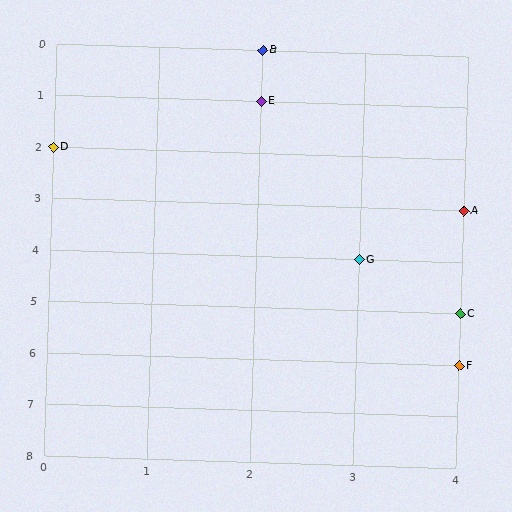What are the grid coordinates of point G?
Point G is at grid coordinates (3, 4).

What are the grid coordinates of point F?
Point F is at grid coordinates (4, 6).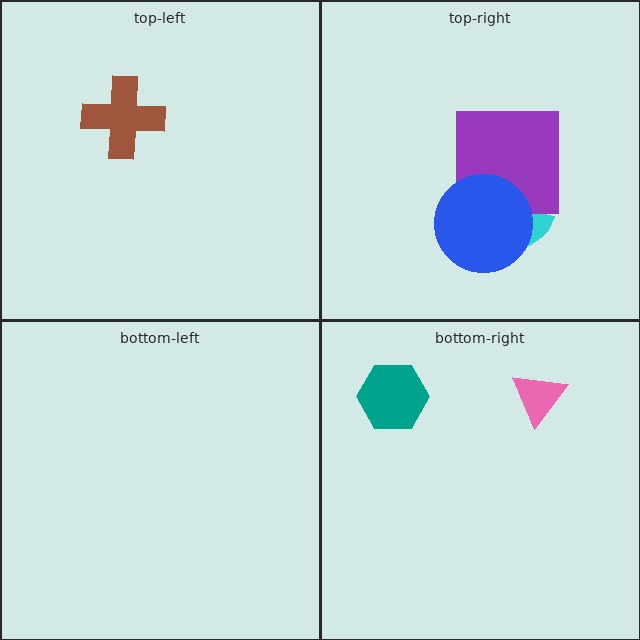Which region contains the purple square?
The top-right region.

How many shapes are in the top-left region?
1.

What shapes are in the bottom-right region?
The pink triangle, the teal hexagon.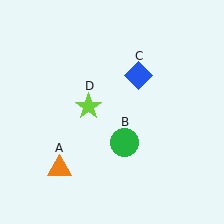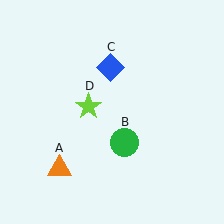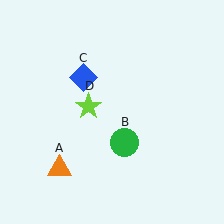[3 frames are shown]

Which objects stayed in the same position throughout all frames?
Orange triangle (object A) and green circle (object B) and lime star (object D) remained stationary.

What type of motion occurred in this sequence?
The blue diamond (object C) rotated counterclockwise around the center of the scene.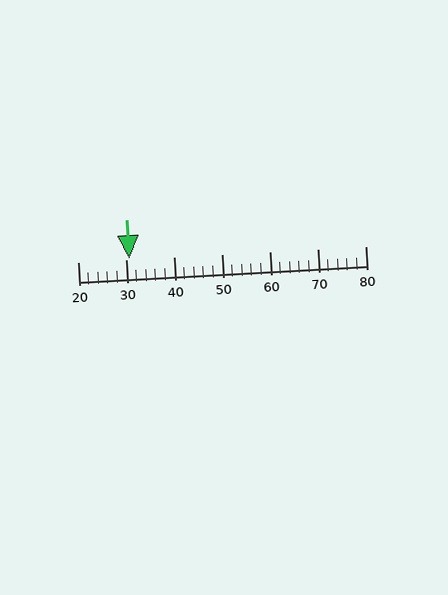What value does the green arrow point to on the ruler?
The green arrow points to approximately 31.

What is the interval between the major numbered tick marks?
The major tick marks are spaced 10 units apart.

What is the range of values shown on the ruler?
The ruler shows values from 20 to 80.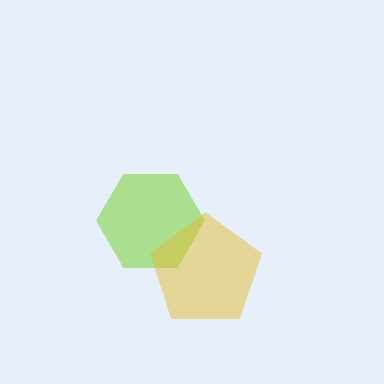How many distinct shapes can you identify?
There are 2 distinct shapes: a lime hexagon, a yellow pentagon.